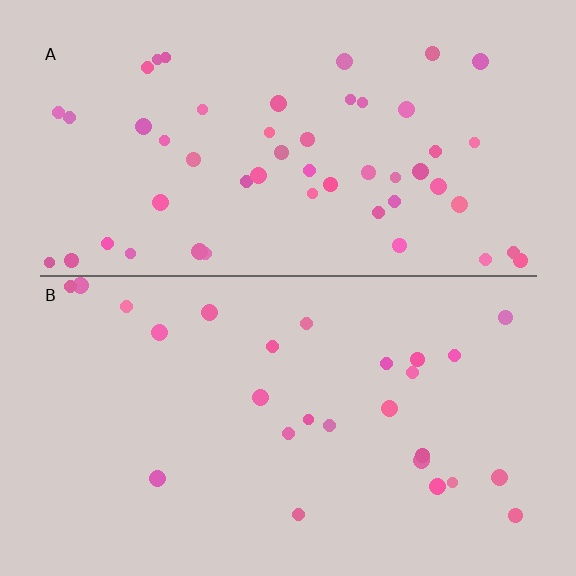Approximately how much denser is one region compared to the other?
Approximately 1.9× — region A over region B.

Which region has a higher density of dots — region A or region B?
A (the top).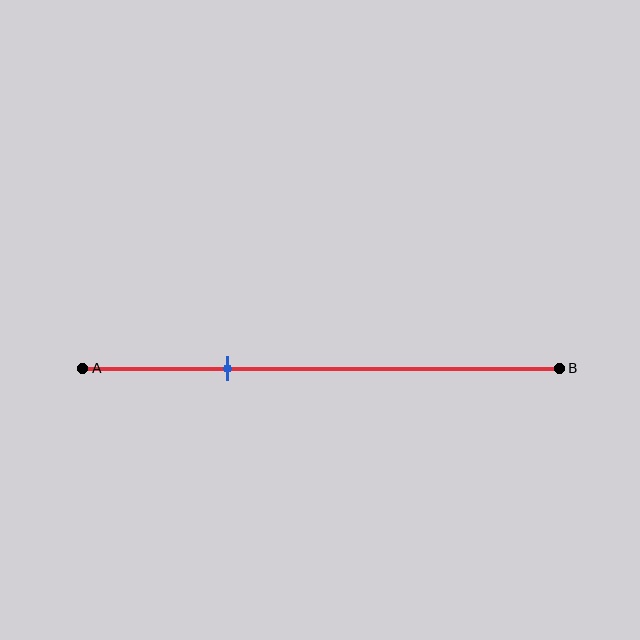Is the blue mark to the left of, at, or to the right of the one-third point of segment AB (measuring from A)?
The blue mark is approximately at the one-third point of segment AB.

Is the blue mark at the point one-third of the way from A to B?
Yes, the mark is approximately at the one-third point.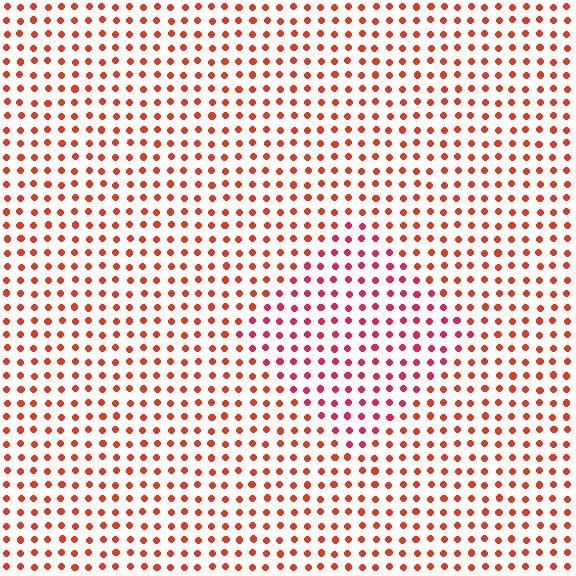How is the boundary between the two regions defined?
The boundary is defined purely by a slight shift in hue (about 24 degrees). Spacing, size, and orientation are identical on both sides.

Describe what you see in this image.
The image is filled with small red elements in a uniform arrangement. A diamond-shaped region is visible where the elements are tinted to a slightly different hue, forming a subtle color boundary.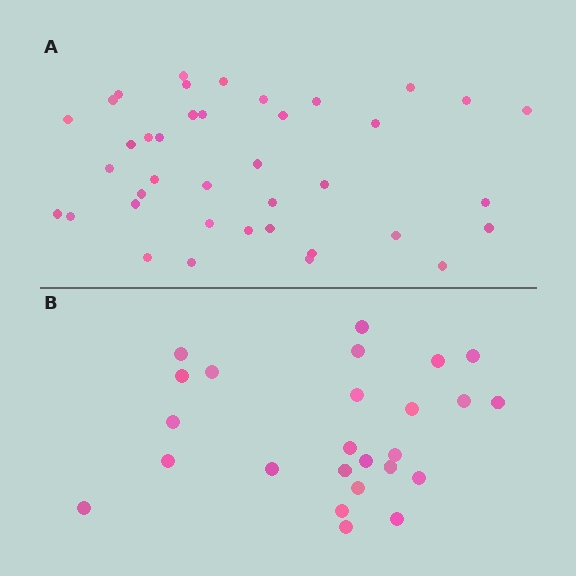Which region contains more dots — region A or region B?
Region A (the top region) has more dots.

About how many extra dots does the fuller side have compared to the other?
Region A has approximately 15 more dots than region B.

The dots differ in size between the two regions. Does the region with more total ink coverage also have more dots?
No. Region B has more total ink coverage because its dots are larger, but region A actually contains more individual dots. Total area can be misleading — the number of items is what matters here.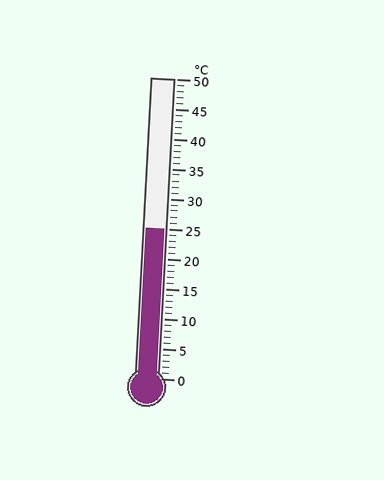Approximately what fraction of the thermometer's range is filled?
The thermometer is filled to approximately 50% of its range.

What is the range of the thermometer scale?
The thermometer scale ranges from 0°C to 50°C.